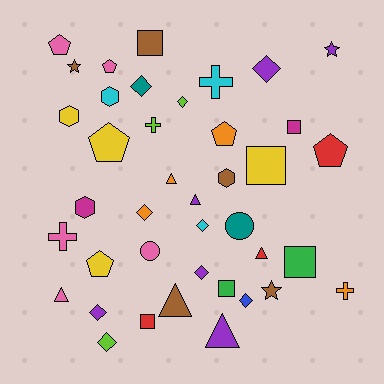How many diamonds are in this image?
There are 9 diamonds.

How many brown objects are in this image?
There are 5 brown objects.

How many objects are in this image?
There are 40 objects.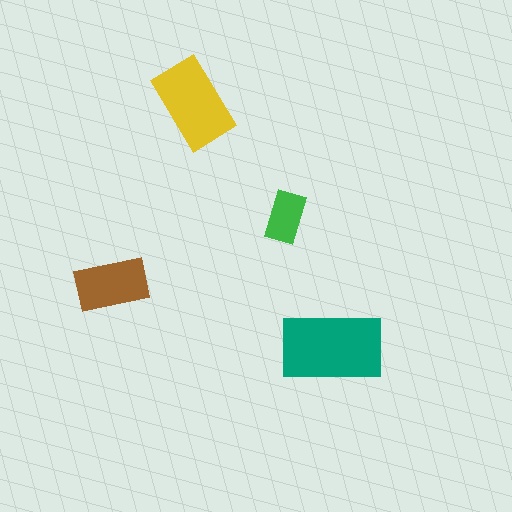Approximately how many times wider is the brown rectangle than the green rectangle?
About 1.5 times wider.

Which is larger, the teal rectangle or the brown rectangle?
The teal one.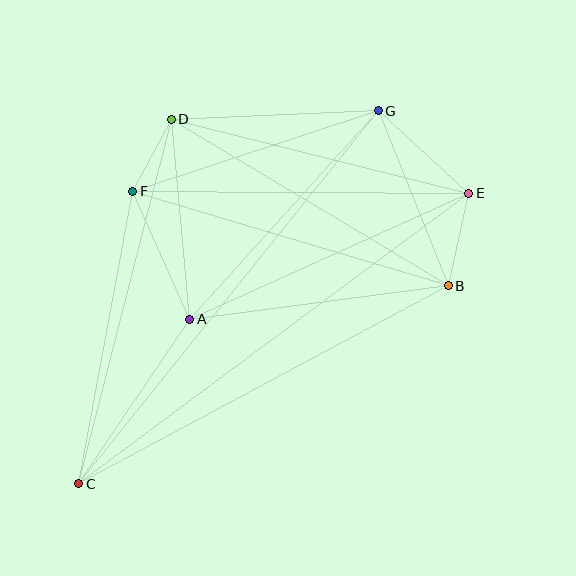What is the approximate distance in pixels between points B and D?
The distance between B and D is approximately 323 pixels.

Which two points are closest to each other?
Points D and F are closest to each other.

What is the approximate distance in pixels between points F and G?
The distance between F and G is approximately 258 pixels.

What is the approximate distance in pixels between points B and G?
The distance between B and G is approximately 189 pixels.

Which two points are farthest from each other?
Points C and E are farthest from each other.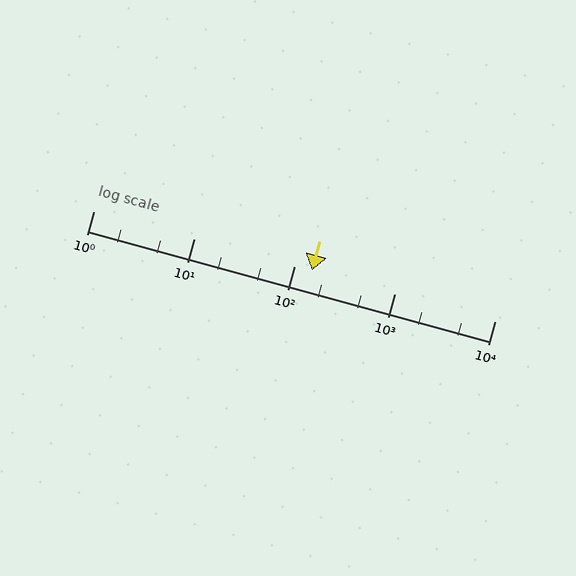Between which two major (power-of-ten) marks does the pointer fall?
The pointer is between 100 and 1000.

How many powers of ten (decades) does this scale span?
The scale spans 4 decades, from 1 to 10000.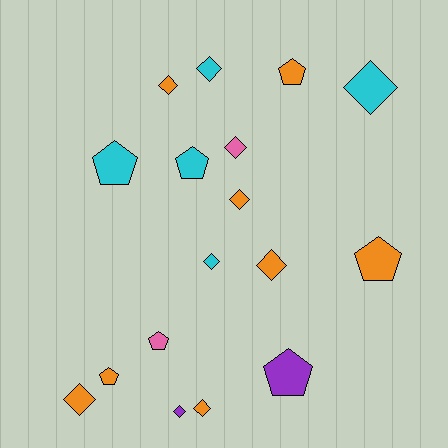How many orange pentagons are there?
There are 3 orange pentagons.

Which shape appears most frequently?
Diamond, with 10 objects.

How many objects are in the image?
There are 17 objects.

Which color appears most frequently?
Orange, with 8 objects.